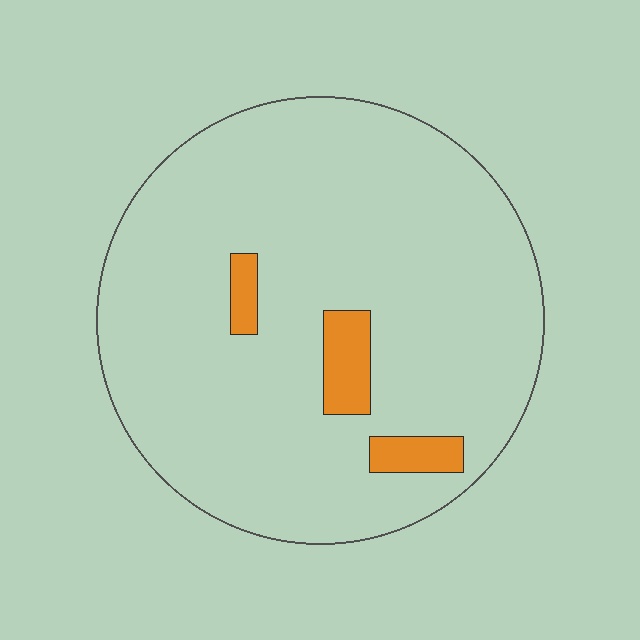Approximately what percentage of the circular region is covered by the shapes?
Approximately 5%.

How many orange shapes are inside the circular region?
3.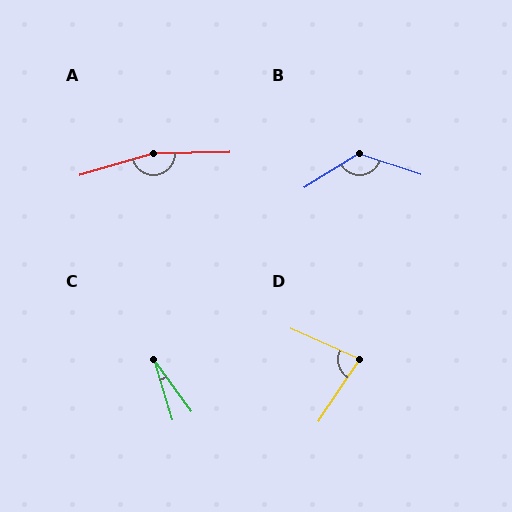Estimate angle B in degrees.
Approximately 129 degrees.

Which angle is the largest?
A, at approximately 165 degrees.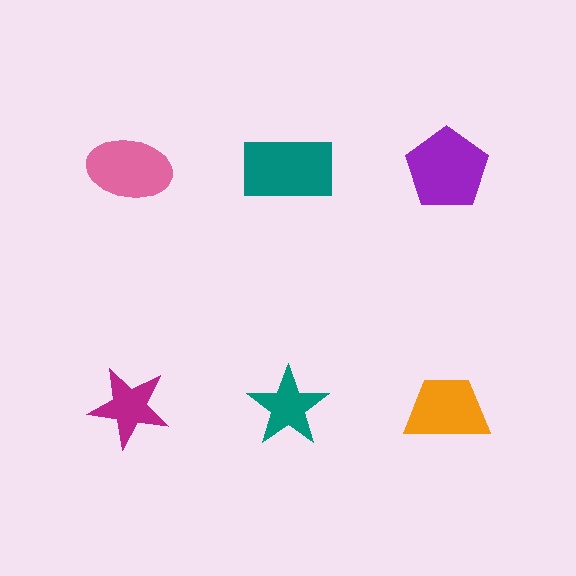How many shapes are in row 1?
3 shapes.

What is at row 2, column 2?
A teal star.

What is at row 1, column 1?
A pink ellipse.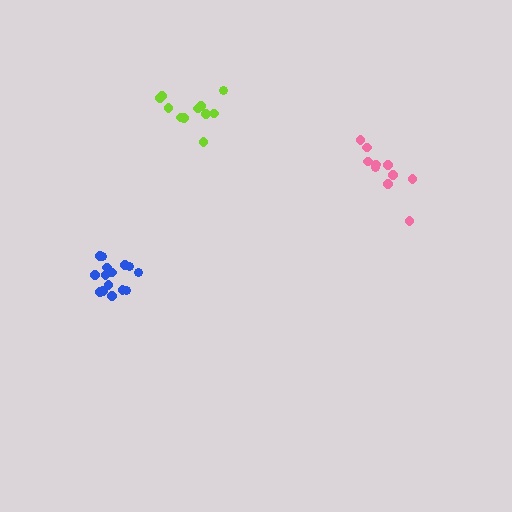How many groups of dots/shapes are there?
There are 3 groups.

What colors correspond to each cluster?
The clusters are colored: lime, blue, pink.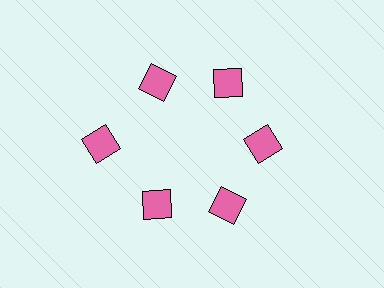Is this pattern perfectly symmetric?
No. The 6 pink squares are arranged in a ring, but one element near the 9 o'clock position is pushed outward from the center, breaking the 6-fold rotational symmetry.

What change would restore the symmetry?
The symmetry would be restored by moving it inward, back onto the ring so that all 6 squares sit at equal angles and equal distance from the center.